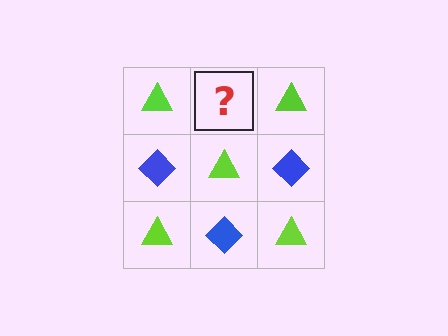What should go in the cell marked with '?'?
The missing cell should contain a blue diamond.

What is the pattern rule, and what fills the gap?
The rule is that it alternates lime triangle and blue diamond in a checkerboard pattern. The gap should be filled with a blue diamond.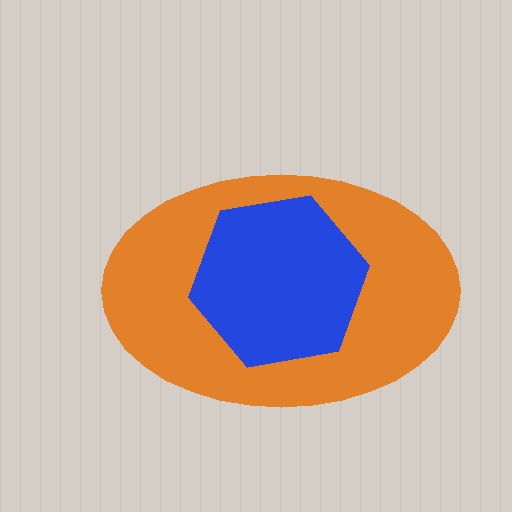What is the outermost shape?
The orange ellipse.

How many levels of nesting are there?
2.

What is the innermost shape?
The blue hexagon.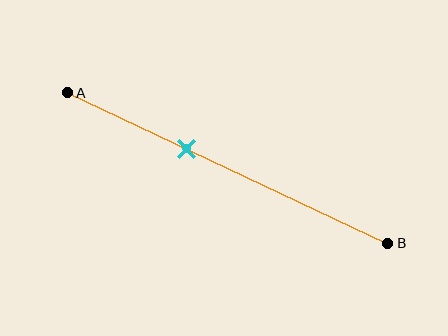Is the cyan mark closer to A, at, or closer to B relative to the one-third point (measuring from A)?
The cyan mark is closer to point B than the one-third point of segment AB.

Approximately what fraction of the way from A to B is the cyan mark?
The cyan mark is approximately 35% of the way from A to B.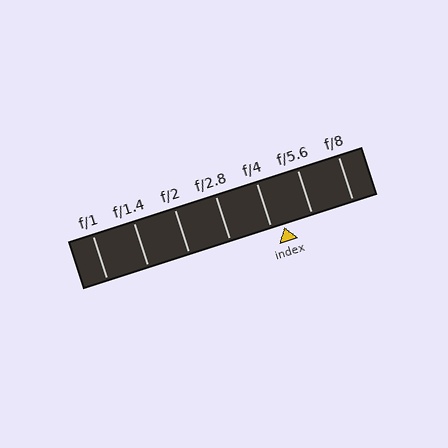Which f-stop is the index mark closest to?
The index mark is closest to f/4.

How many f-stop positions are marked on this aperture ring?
There are 7 f-stop positions marked.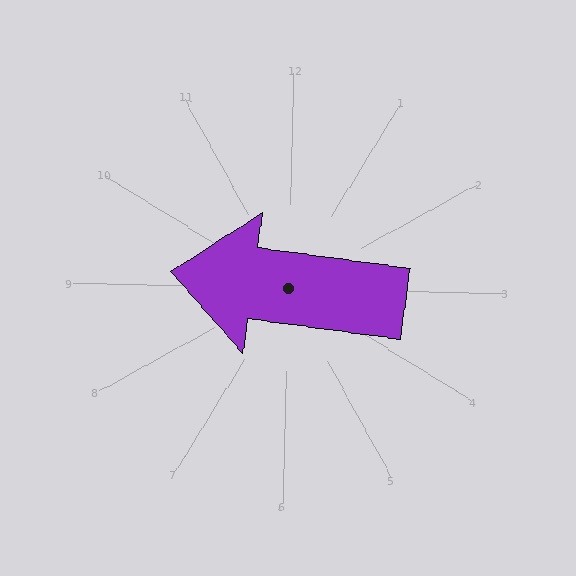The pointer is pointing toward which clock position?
Roughly 9 o'clock.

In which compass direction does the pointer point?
West.